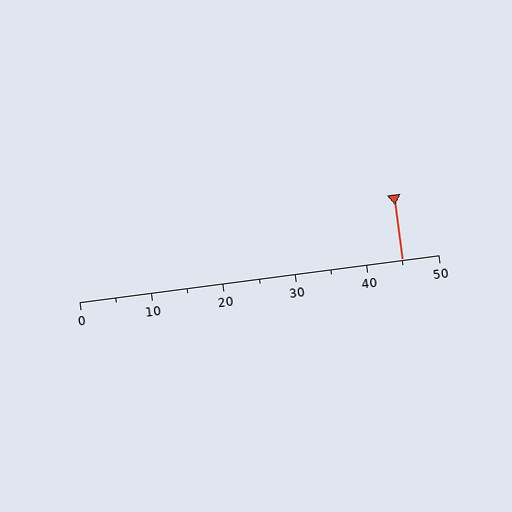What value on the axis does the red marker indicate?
The marker indicates approximately 45.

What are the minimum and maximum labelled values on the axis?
The axis runs from 0 to 50.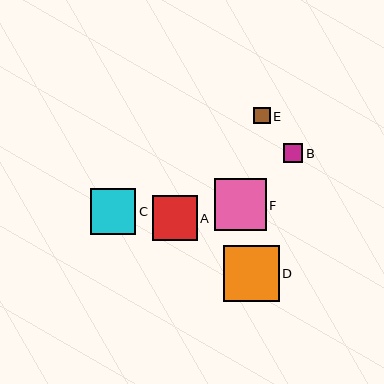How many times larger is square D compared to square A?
Square D is approximately 1.2 times the size of square A.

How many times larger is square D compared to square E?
Square D is approximately 3.3 times the size of square E.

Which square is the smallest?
Square E is the smallest with a size of approximately 17 pixels.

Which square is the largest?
Square D is the largest with a size of approximately 56 pixels.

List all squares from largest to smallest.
From largest to smallest: D, F, C, A, B, E.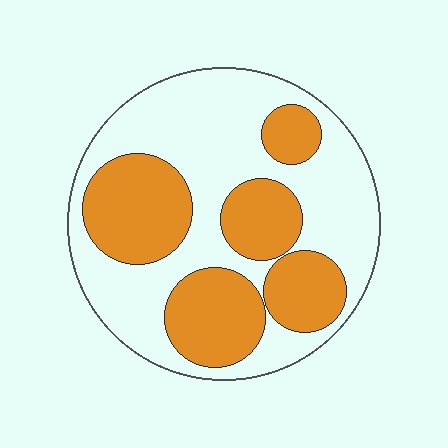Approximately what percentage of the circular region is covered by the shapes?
Approximately 40%.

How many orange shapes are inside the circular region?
5.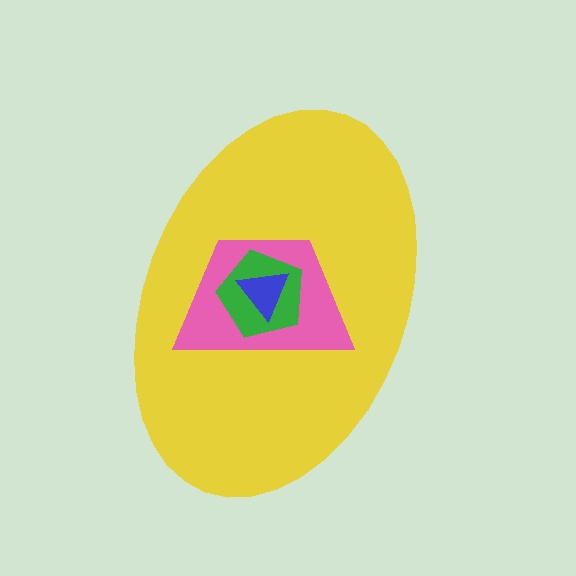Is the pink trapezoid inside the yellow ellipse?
Yes.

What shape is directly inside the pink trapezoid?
The green pentagon.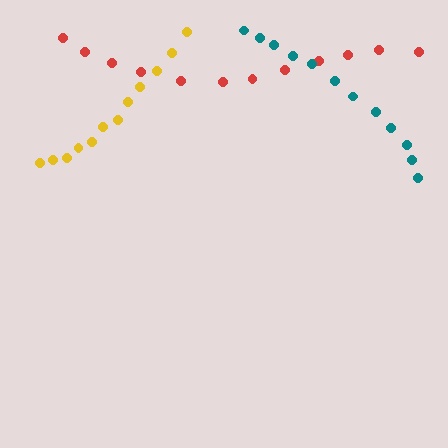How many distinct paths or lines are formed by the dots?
There are 3 distinct paths.